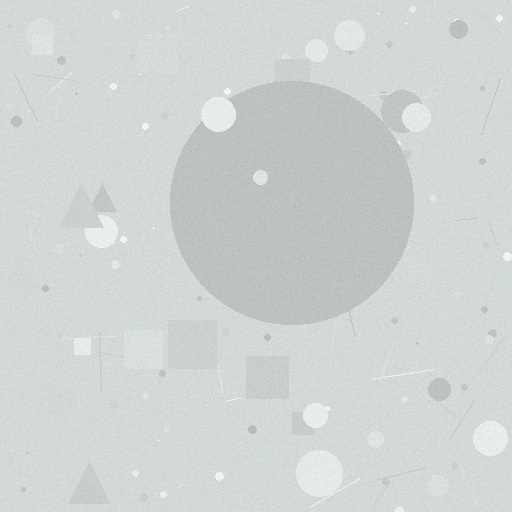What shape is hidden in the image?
A circle is hidden in the image.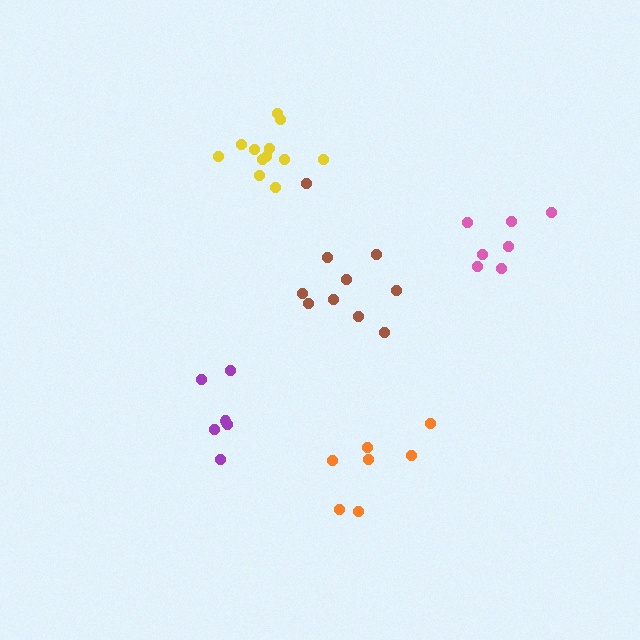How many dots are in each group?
Group 1: 7 dots, Group 2: 7 dots, Group 3: 6 dots, Group 4: 10 dots, Group 5: 12 dots (42 total).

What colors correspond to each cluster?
The clusters are colored: orange, pink, purple, brown, yellow.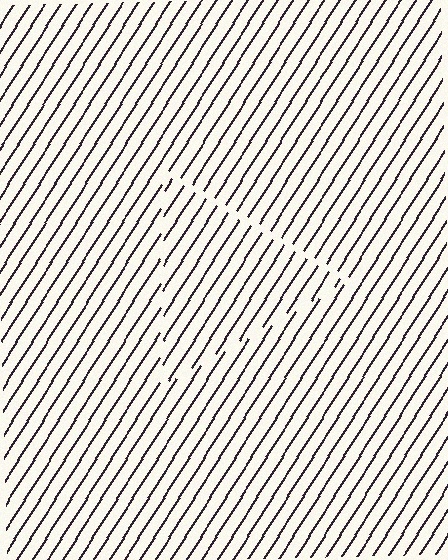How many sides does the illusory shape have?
3 sides — the line-ends trace a triangle.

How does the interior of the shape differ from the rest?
The interior of the shape contains the same grating, shifted by half a period — the contour is defined by the phase discontinuity where line-ends from the inner and outer gratings abut.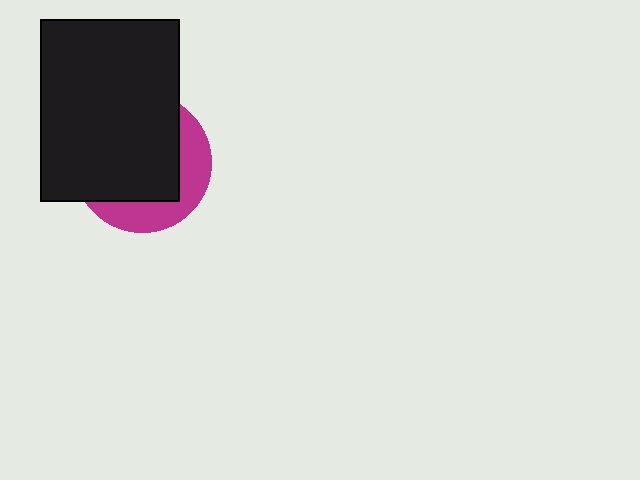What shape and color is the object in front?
The object in front is a black rectangle.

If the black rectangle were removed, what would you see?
You would see the complete magenta circle.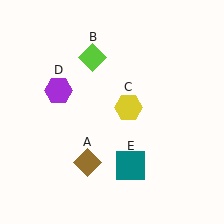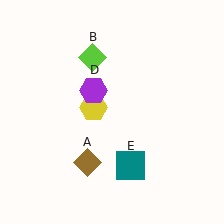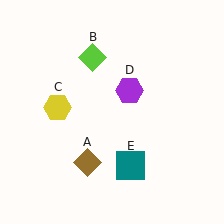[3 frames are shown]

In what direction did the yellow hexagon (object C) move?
The yellow hexagon (object C) moved left.